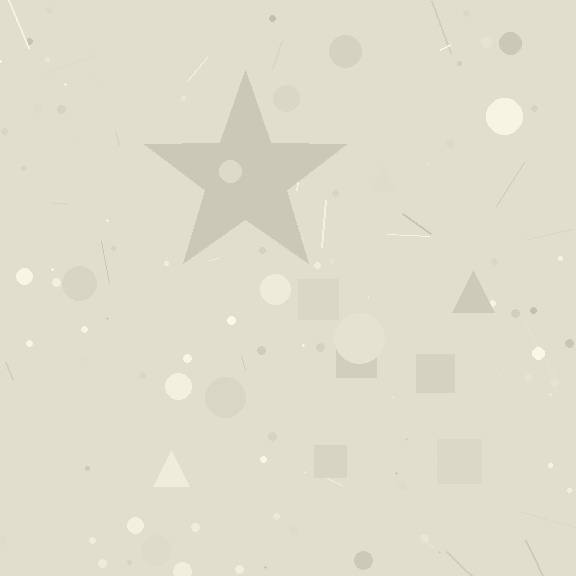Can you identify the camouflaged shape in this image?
The camouflaged shape is a star.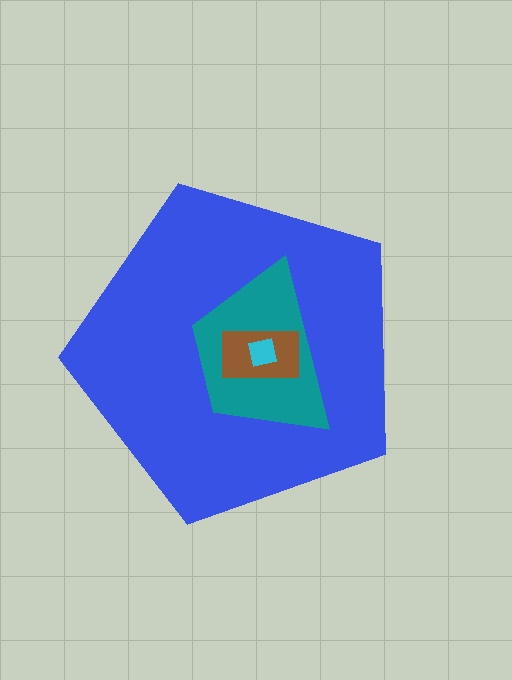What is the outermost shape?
The blue pentagon.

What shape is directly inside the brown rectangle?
The cyan square.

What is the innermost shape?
The cyan square.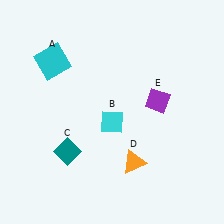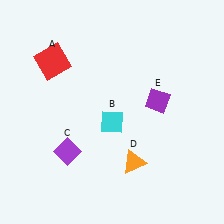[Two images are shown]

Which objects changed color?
A changed from cyan to red. C changed from teal to purple.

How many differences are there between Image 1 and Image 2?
There are 2 differences between the two images.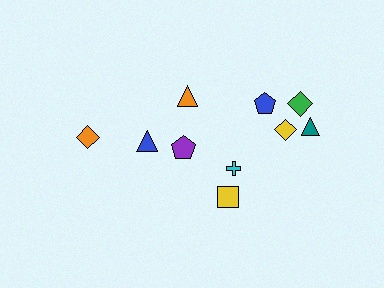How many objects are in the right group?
There are 7 objects.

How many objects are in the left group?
There are 3 objects.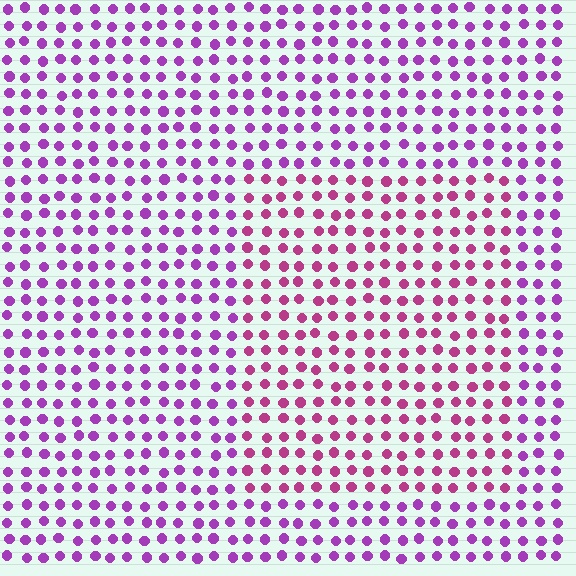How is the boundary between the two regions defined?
The boundary is defined purely by a slight shift in hue (about 32 degrees). Spacing, size, and orientation are identical on both sides.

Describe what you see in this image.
The image is filled with small purple elements in a uniform arrangement. A rectangle-shaped region is visible where the elements are tinted to a slightly different hue, forming a subtle color boundary.